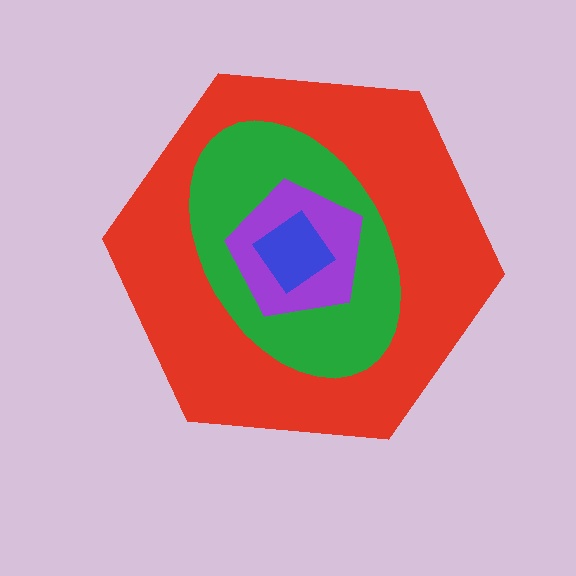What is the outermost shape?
The red hexagon.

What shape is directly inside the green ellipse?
The purple pentagon.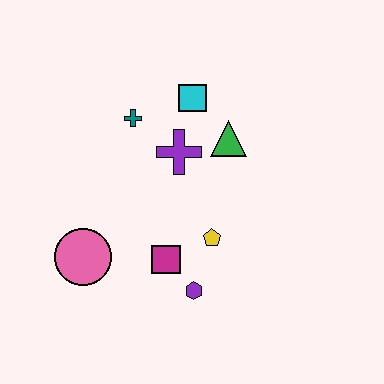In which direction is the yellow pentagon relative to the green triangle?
The yellow pentagon is below the green triangle.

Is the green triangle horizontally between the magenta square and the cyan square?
No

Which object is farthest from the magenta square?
The cyan square is farthest from the magenta square.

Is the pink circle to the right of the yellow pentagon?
No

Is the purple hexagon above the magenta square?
No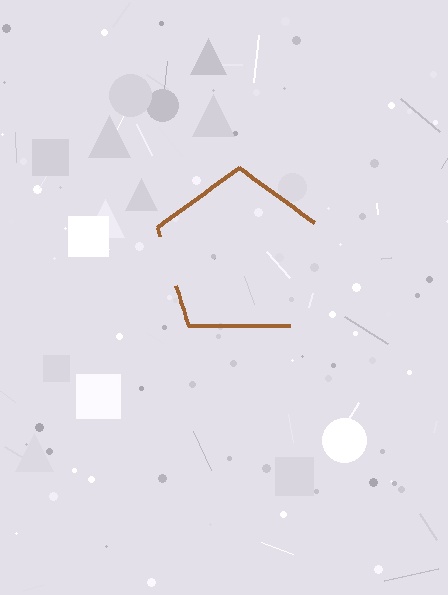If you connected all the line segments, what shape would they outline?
They would outline a pentagon.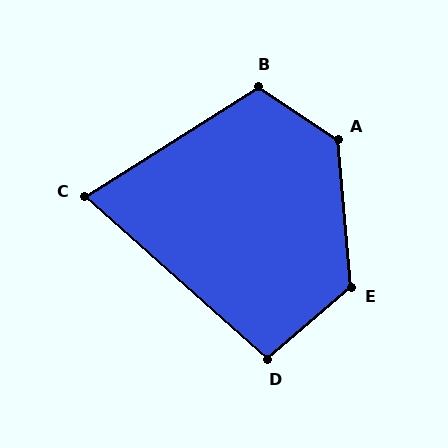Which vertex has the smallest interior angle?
C, at approximately 74 degrees.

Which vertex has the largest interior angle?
A, at approximately 129 degrees.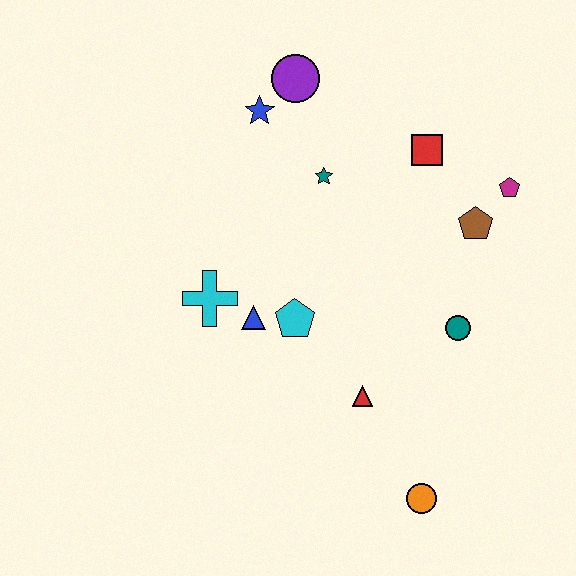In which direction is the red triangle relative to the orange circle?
The red triangle is above the orange circle.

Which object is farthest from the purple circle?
The orange circle is farthest from the purple circle.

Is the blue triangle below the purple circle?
Yes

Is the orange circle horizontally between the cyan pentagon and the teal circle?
Yes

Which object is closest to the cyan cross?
The blue triangle is closest to the cyan cross.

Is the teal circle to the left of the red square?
No